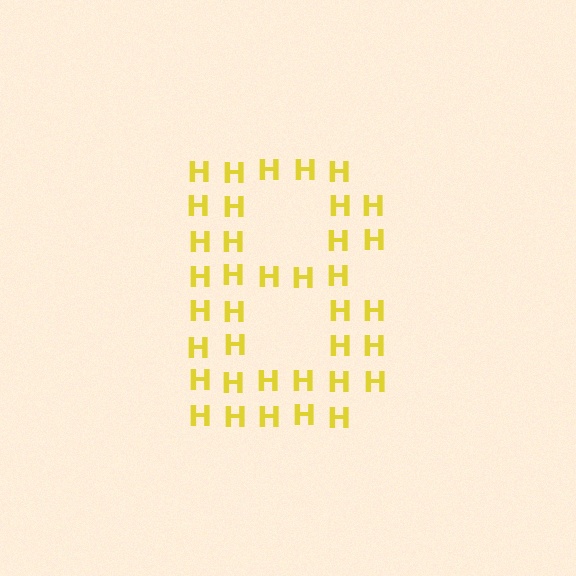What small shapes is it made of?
It is made of small letter H's.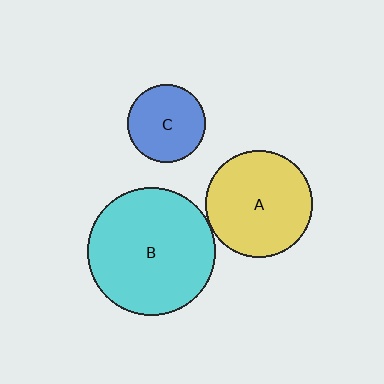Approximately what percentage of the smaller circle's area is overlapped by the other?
Approximately 5%.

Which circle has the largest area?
Circle B (cyan).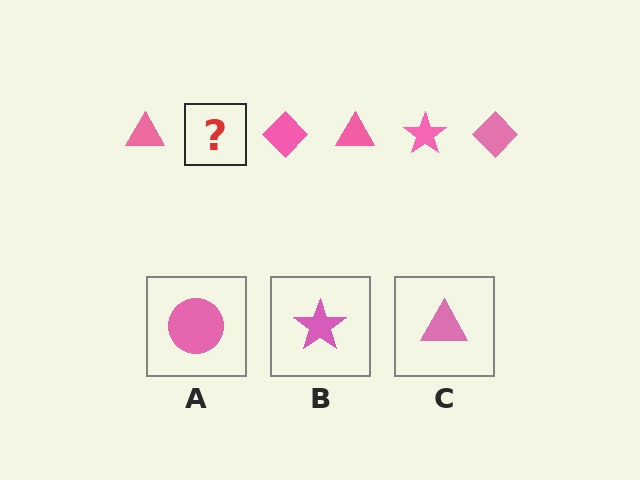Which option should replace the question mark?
Option B.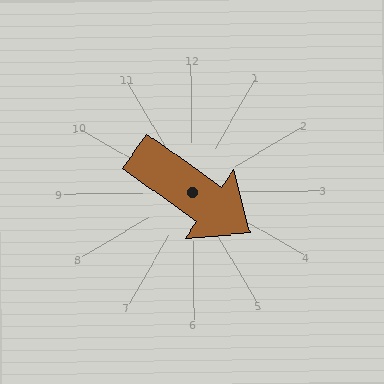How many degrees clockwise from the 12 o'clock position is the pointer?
Approximately 126 degrees.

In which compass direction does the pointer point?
Southeast.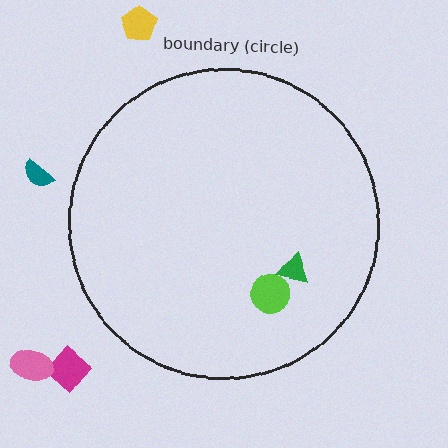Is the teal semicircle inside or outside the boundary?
Outside.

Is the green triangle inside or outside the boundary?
Inside.